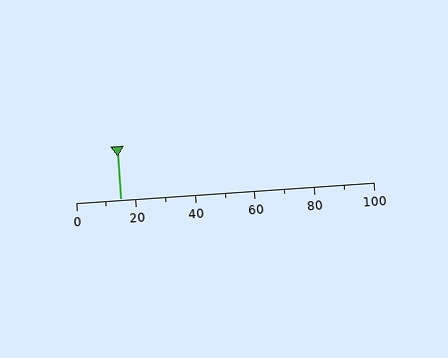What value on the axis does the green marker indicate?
The marker indicates approximately 15.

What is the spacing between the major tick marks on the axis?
The major ticks are spaced 20 apart.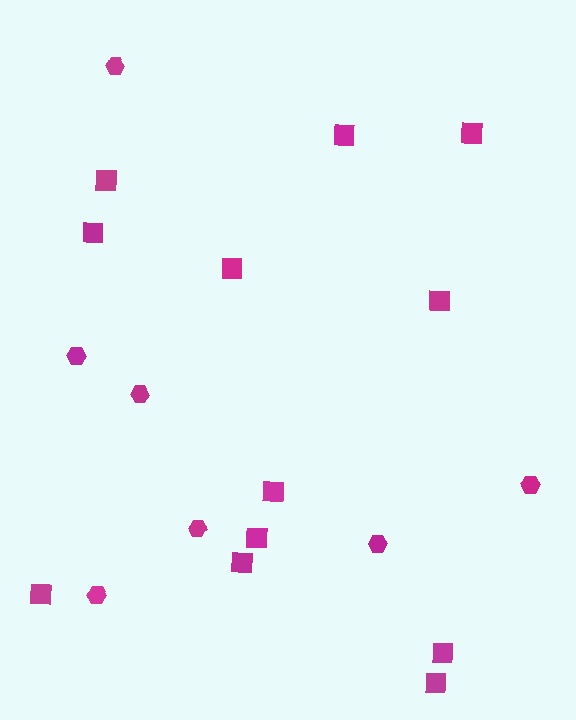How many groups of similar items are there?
There are 2 groups: one group of hexagons (7) and one group of squares (12).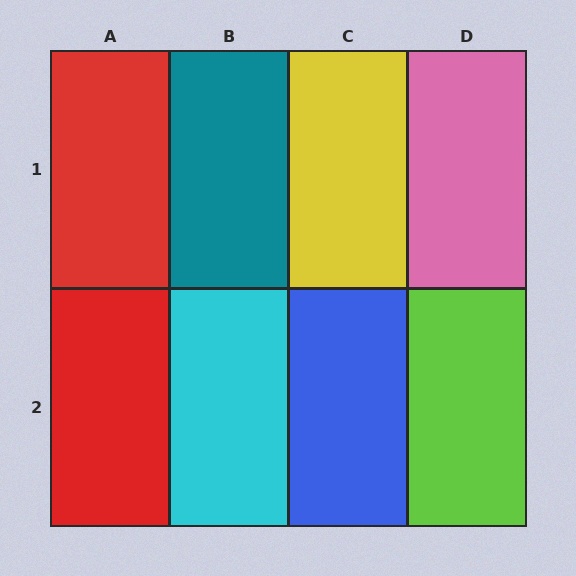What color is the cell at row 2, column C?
Blue.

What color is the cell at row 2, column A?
Red.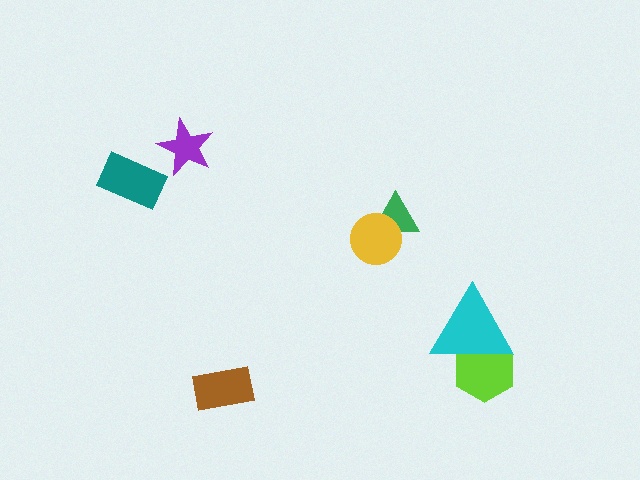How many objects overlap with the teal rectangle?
0 objects overlap with the teal rectangle.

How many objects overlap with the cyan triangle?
1 object overlaps with the cyan triangle.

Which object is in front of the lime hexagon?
The cyan triangle is in front of the lime hexagon.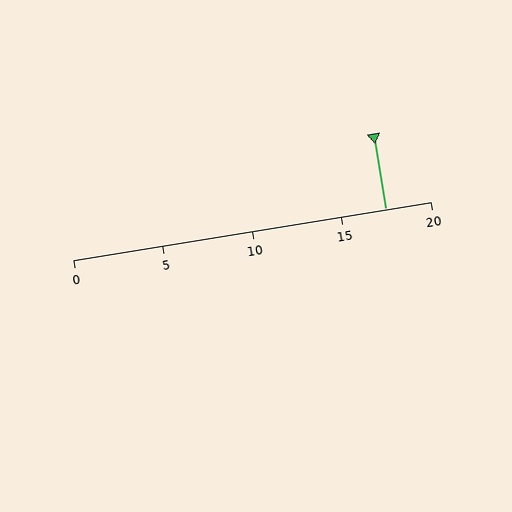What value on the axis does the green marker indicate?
The marker indicates approximately 17.5.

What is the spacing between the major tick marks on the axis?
The major ticks are spaced 5 apart.